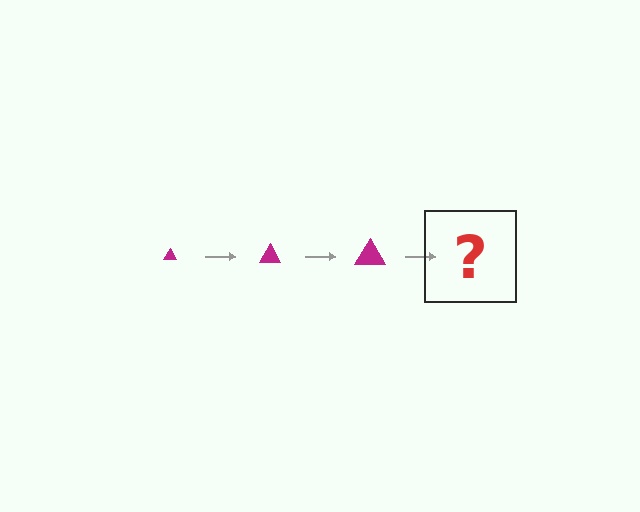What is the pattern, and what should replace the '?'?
The pattern is that the triangle gets progressively larger each step. The '?' should be a magenta triangle, larger than the previous one.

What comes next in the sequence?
The next element should be a magenta triangle, larger than the previous one.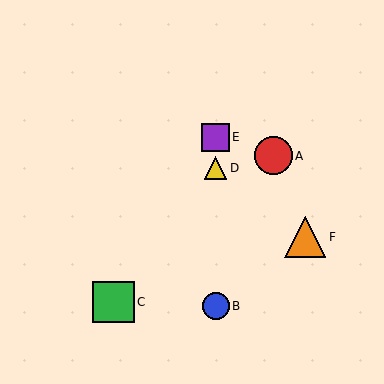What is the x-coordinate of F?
Object F is at x≈305.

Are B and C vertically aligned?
No, B is at x≈216 and C is at x≈113.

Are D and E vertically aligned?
Yes, both are at x≈216.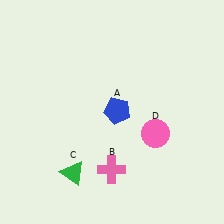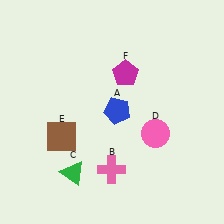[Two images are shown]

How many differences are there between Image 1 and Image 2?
There are 2 differences between the two images.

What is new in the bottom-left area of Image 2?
A brown square (E) was added in the bottom-left area of Image 2.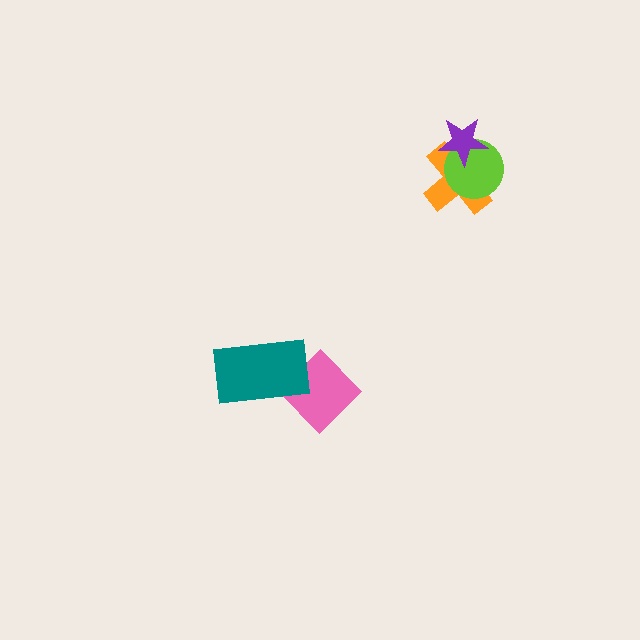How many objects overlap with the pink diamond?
1 object overlaps with the pink diamond.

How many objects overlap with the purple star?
2 objects overlap with the purple star.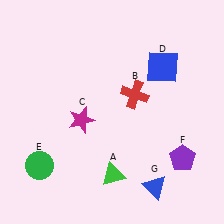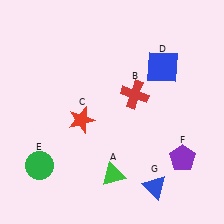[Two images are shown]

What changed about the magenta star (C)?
In Image 1, C is magenta. In Image 2, it changed to red.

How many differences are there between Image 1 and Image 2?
There is 1 difference between the two images.